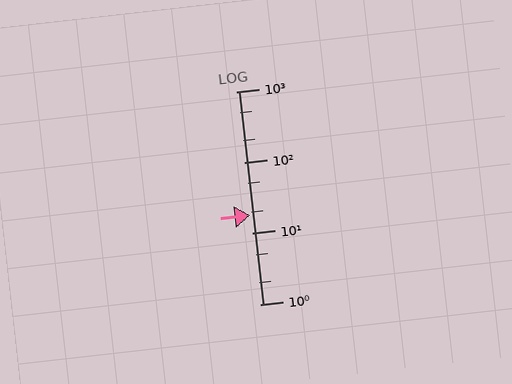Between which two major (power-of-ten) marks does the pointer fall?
The pointer is between 10 and 100.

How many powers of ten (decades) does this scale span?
The scale spans 3 decades, from 1 to 1000.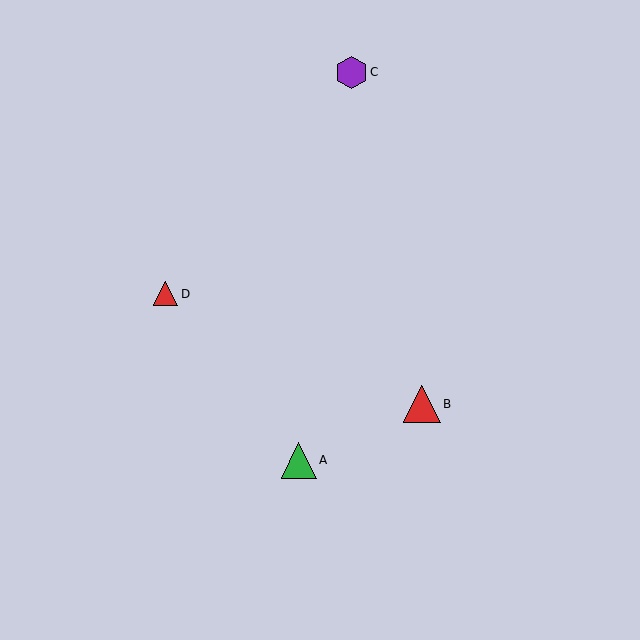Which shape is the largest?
The red triangle (labeled B) is the largest.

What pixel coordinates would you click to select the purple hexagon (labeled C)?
Click at (351, 72) to select the purple hexagon C.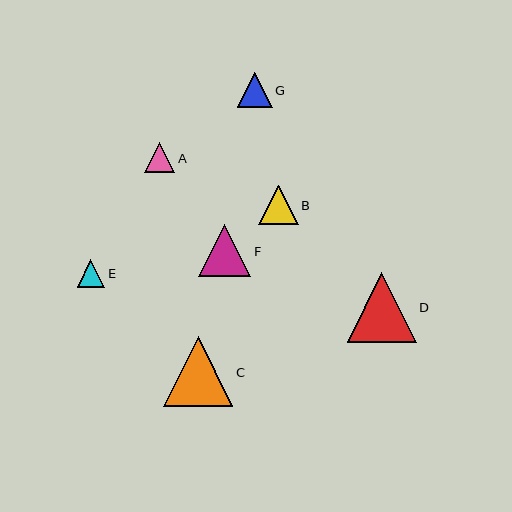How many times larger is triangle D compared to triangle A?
Triangle D is approximately 2.3 times the size of triangle A.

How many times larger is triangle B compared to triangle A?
Triangle B is approximately 1.3 times the size of triangle A.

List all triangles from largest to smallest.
From largest to smallest: C, D, F, B, G, A, E.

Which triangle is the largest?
Triangle C is the largest with a size of approximately 70 pixels.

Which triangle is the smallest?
Triangle E is the smallest with a size of approximately 28 pixels.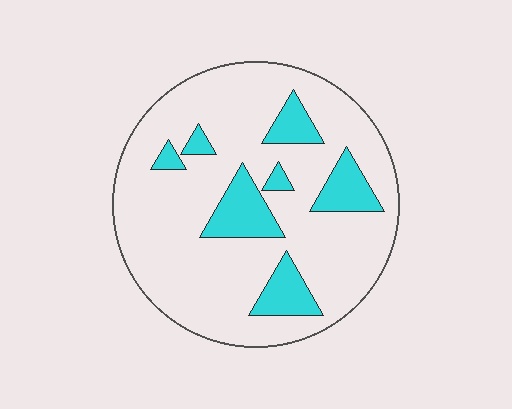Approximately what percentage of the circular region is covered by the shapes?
Approximately 20%.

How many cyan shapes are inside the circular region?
7.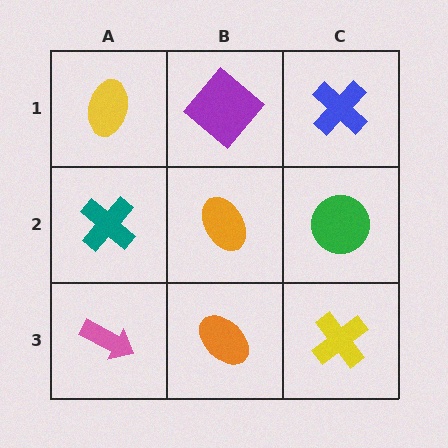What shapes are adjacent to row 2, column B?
A purple diamond (row 1, column B), an orange ellipse (row 3, column B), a teal cross (row 2, column A), a green circle (row 2, column C).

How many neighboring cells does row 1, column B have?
3.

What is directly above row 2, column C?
A blue cross.